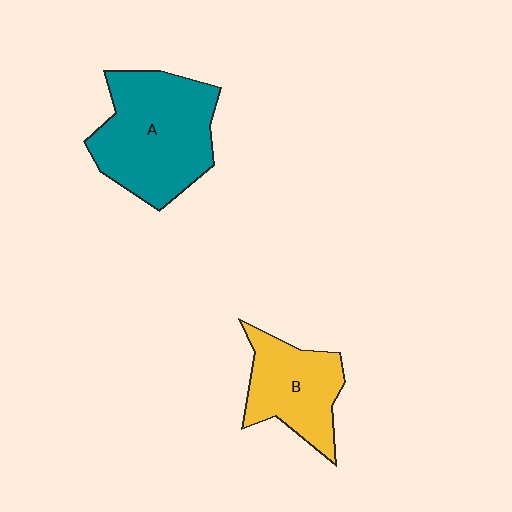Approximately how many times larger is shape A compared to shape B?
Approximately 1.6 times.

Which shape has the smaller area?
Shape B (yellow).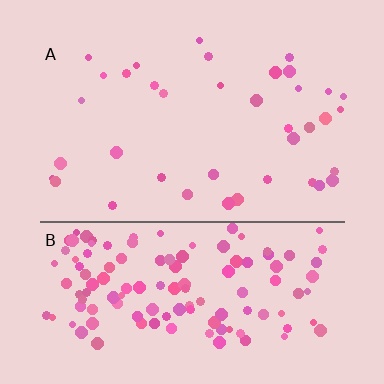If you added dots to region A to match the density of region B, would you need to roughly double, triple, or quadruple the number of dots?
Approximately quadruple.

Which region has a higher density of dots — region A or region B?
B (the bottom).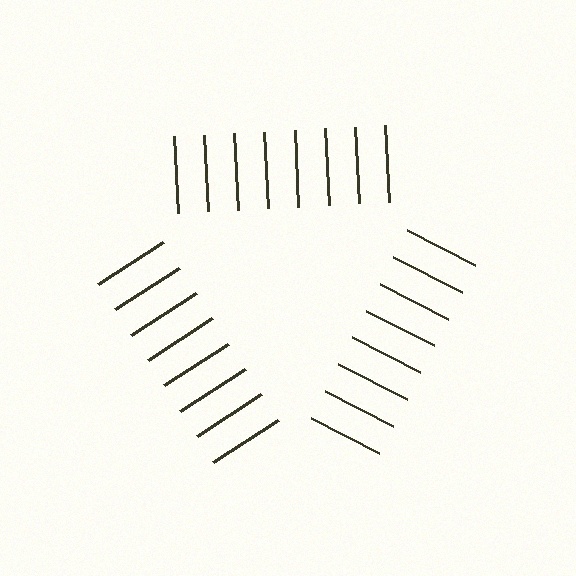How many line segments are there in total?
24 — 8 along each of the 3 edges.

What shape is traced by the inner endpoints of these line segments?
An illusory triangle — the line segments terminate on its edges but no continuous stroke is drawn.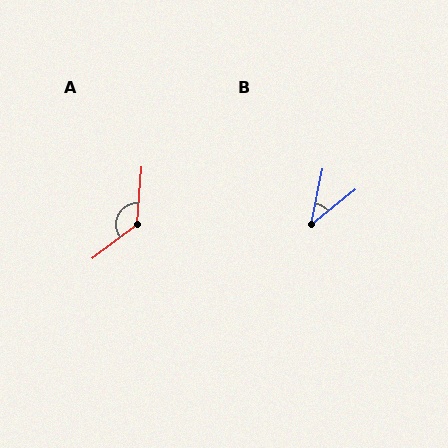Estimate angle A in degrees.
Approximately 131 degrees.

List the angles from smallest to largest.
B (40°), A (131°).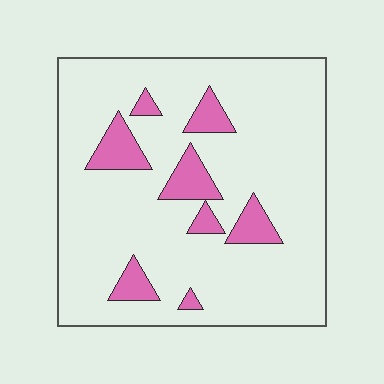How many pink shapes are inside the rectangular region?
8.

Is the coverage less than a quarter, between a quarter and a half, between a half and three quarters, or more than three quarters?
Less than a quarter.